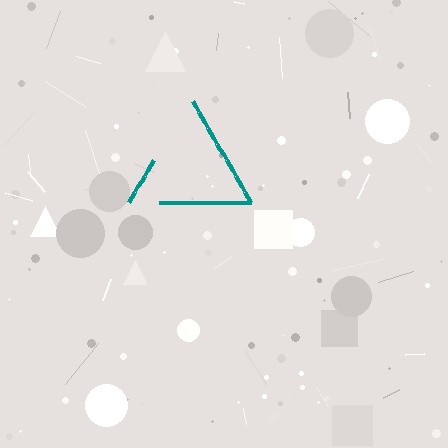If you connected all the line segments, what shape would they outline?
They would outline a triangle.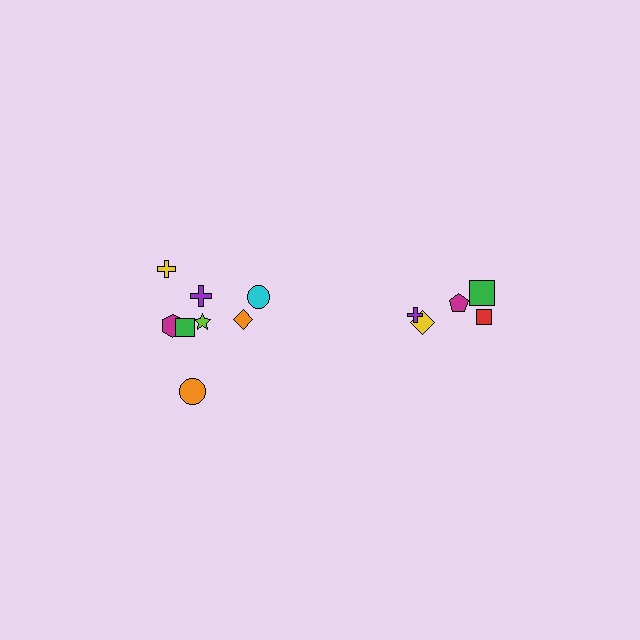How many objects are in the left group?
There are 8 objects.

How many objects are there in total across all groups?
There are 13 objects.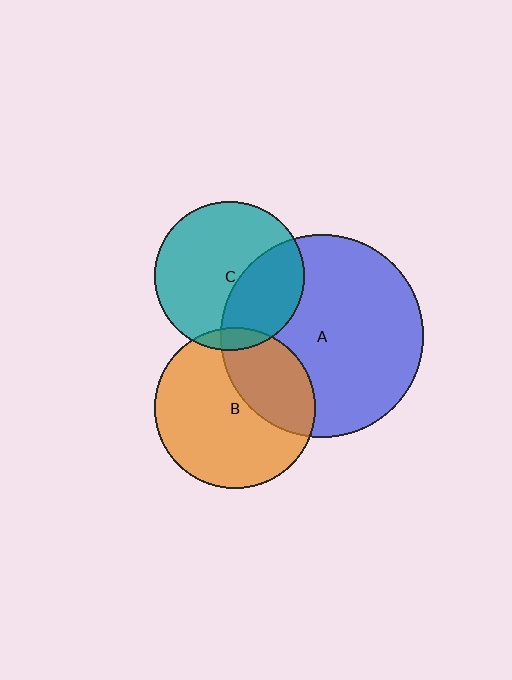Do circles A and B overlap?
Yes.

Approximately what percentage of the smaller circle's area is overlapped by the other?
Approximately 35%.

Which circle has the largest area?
Circle A (blue).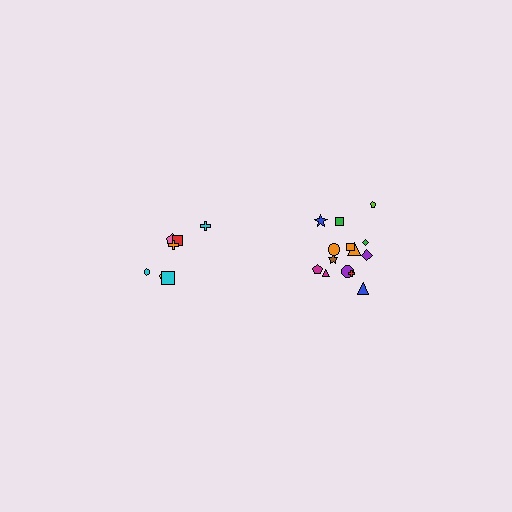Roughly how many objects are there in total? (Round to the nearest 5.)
Roughly 20 objects in total.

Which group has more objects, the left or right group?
The right group.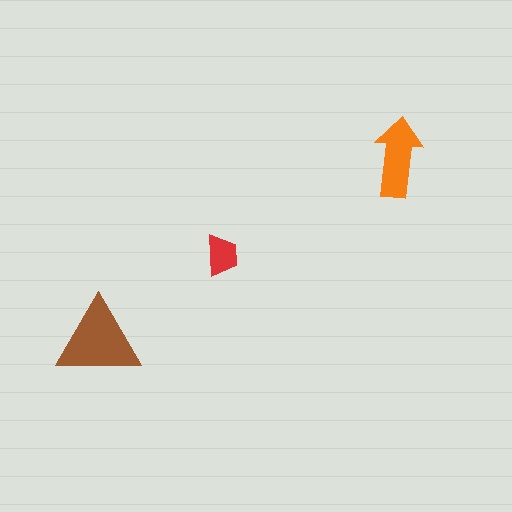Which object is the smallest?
The red trapezoid.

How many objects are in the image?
There are 3 objects in the image.